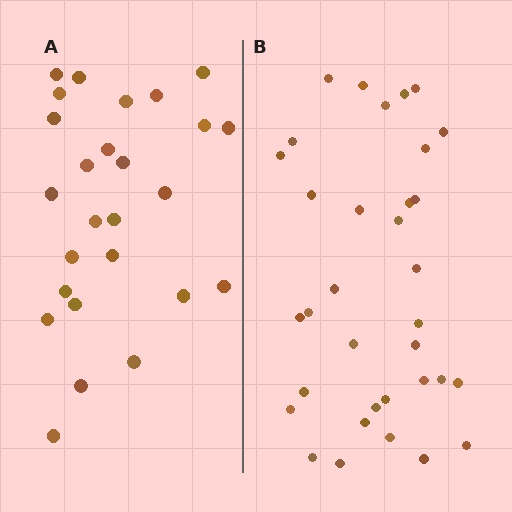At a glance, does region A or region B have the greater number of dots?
Region B (the right region) has more dots.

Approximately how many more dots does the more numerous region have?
Region B has roughly 8 or so more dots than region A.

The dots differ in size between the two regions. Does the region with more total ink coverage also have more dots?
No. Region A has more total ink coverage because its dots are larger, but region B actually contains more individual dots. Total area can be misleading — the number of items is what matters here.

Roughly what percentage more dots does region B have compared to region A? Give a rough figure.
About 30% more.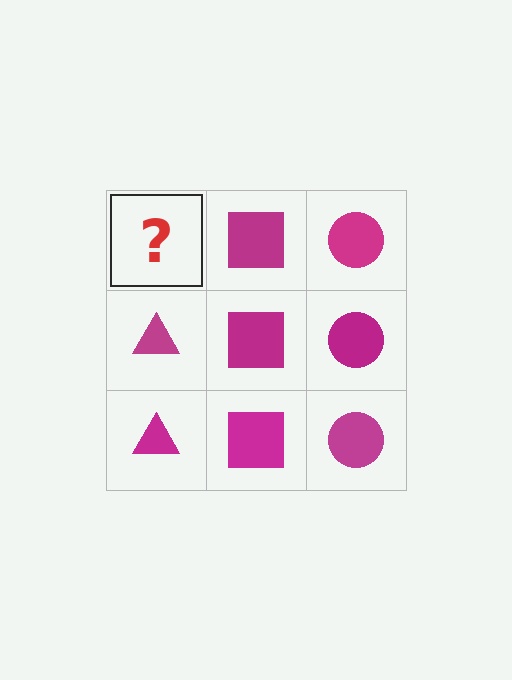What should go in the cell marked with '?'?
The missing cell should contain a magenta triangle.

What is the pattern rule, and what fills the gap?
The rule is that each column has a consistent shape. The gap should be filled with a magenta triangle.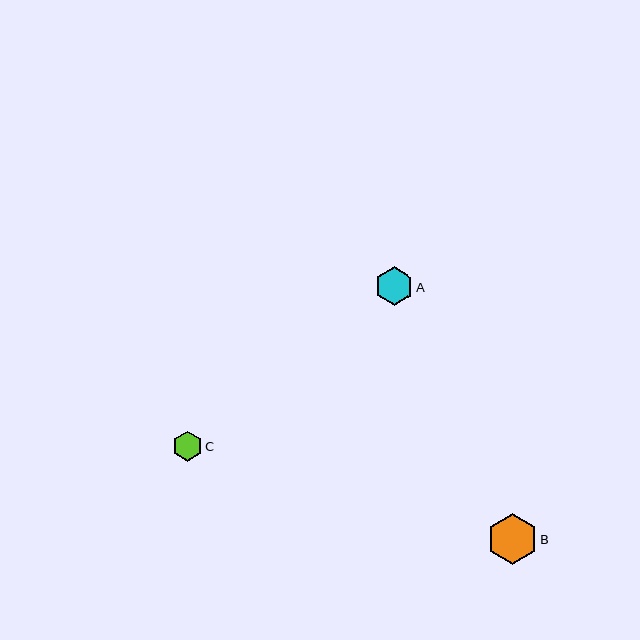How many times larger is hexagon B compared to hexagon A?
Hexagon B is approximately 1.3 times the size of hexagon A.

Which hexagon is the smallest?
Hexagon C is the smallest with a size of approximately 30 pixels.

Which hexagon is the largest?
Hexagon B is the largest with a size of approximately 50 pixels.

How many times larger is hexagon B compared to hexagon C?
Hexagon B is approximately 1.7 times the size of hexagon C.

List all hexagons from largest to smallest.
From largest to smallest: B, A, C.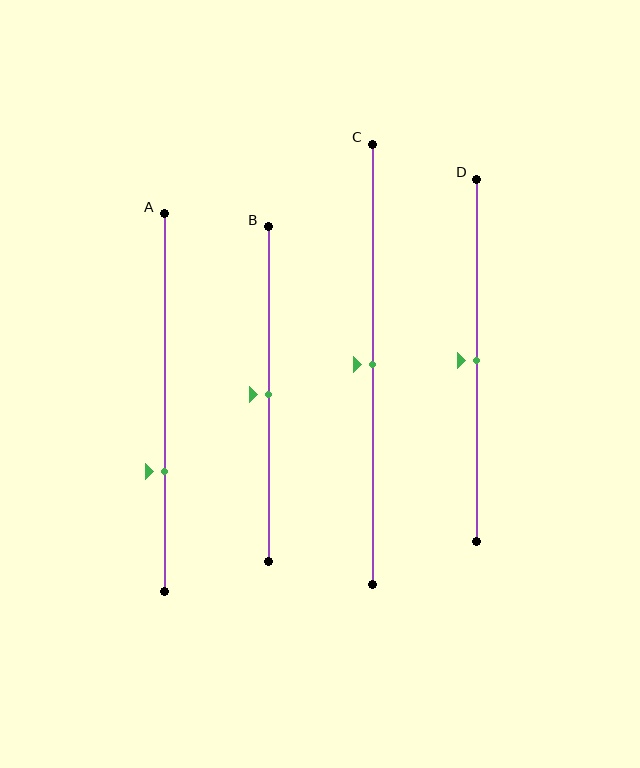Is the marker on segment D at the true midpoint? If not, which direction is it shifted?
Yes, the marker on segment D is at the true midpoint.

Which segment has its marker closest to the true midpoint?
Segment B has its marker closest to the true midpoint.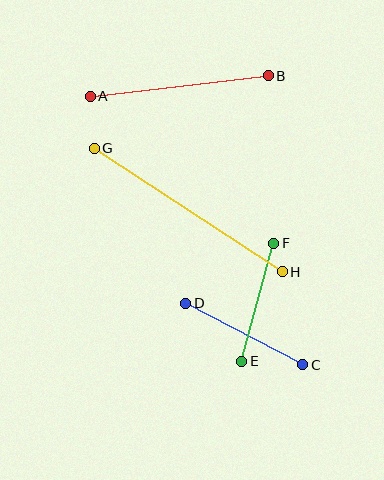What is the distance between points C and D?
The distance is approximately 132 pixels.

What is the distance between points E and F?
The distance is approximately 122 pixels.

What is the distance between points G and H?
The distance is approximately 225 pixels.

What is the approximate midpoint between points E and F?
The midpoint is at approximately (258, 302) pixels.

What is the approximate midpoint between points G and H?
The midpoint is at approximately (188, 210) pixels.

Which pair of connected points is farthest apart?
Points G and H are farthest apart.